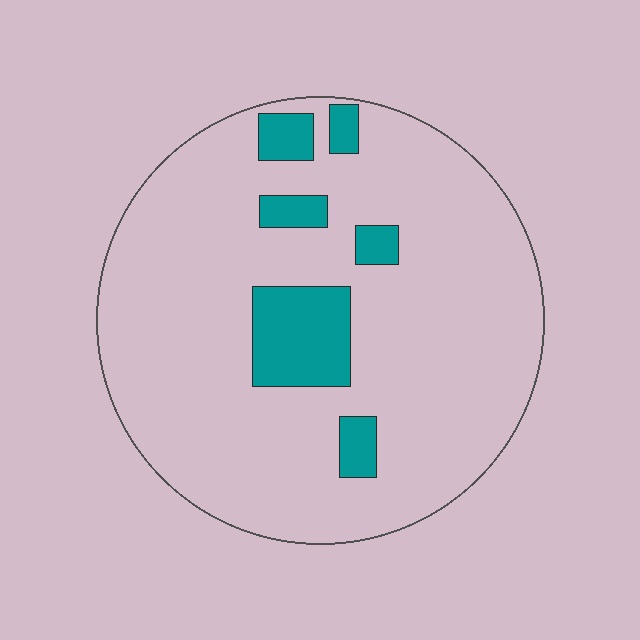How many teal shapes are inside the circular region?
6.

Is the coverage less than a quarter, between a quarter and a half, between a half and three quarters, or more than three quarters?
Less than a quarter.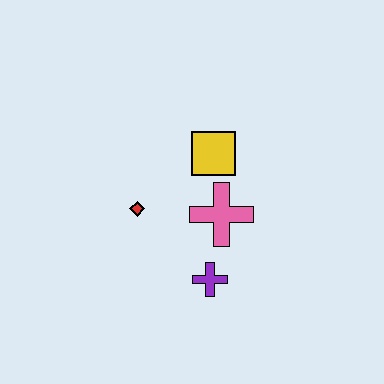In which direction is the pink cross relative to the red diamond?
The pink cross is to the right of the red diamond.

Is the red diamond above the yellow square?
No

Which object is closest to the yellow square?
The pink cross is closest to the yellow square.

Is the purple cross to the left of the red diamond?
No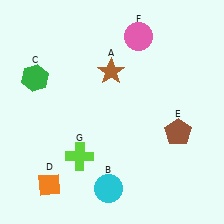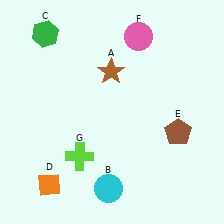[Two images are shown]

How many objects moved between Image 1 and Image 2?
1 object moved between the two images.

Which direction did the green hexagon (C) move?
The green hexagon (C) moved up.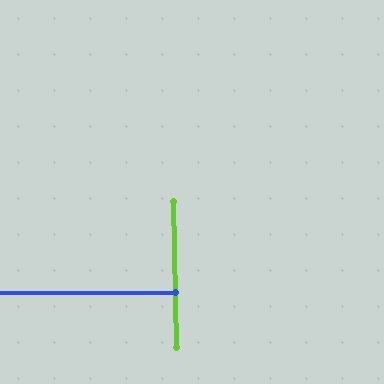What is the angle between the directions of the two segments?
Approximately 89 degrees.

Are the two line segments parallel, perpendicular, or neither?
Perpendicular — they meet at approximately 89°.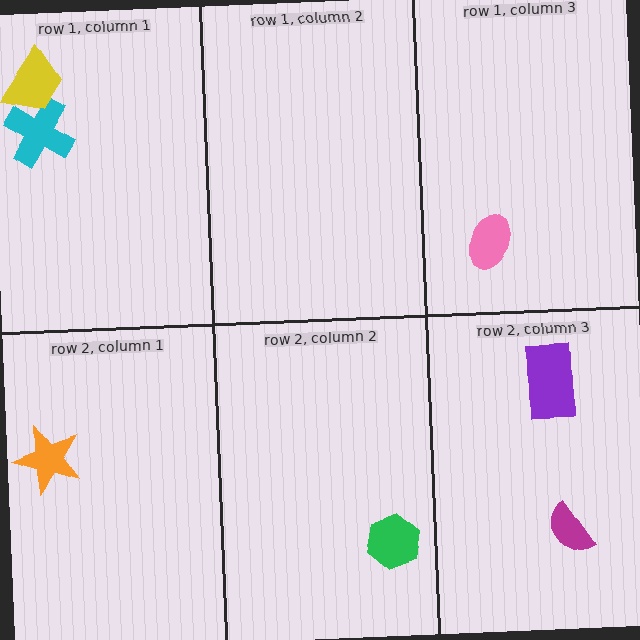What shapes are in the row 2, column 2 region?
The green hexagon.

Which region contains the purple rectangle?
The row 2, column 3 region.